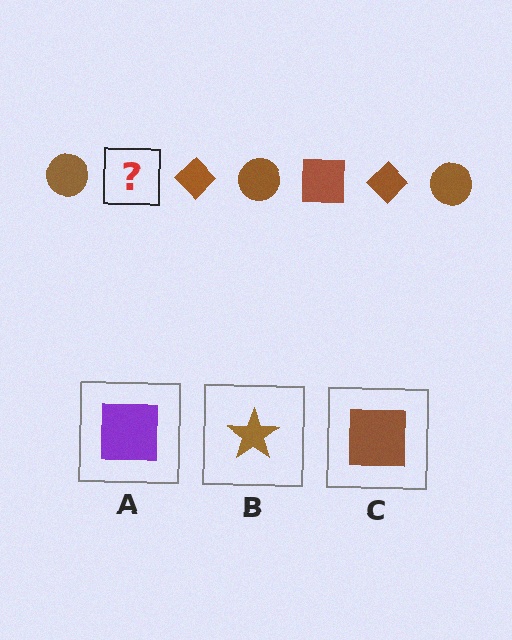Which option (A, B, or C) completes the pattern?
C.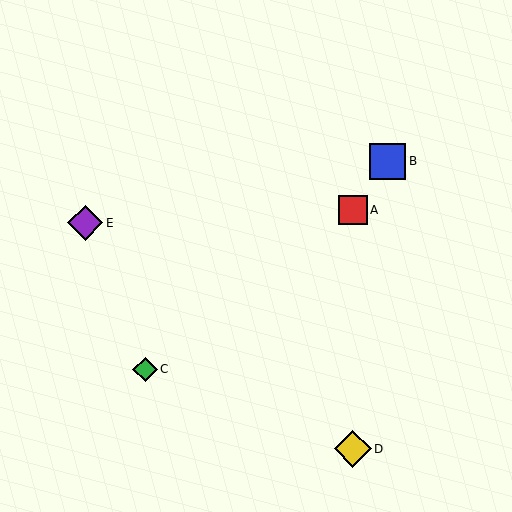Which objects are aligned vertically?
Objects A, D are aligned vertically.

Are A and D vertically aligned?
Yes, both are at x≈353.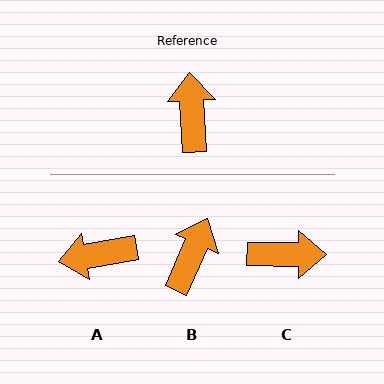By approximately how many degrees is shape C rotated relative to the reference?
Approximately 94 degrees clockwise.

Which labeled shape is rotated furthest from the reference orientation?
A, about 97 degrees away.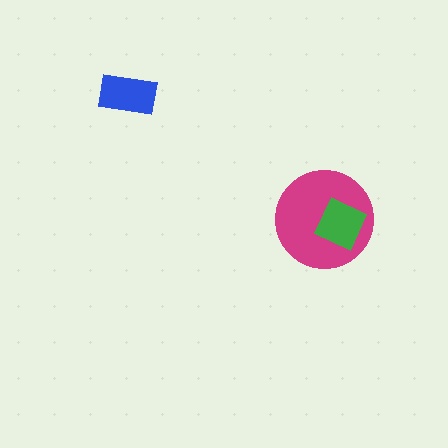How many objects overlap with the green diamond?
1 object overlaps with the green diamond.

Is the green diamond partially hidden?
No, no other shape covers it.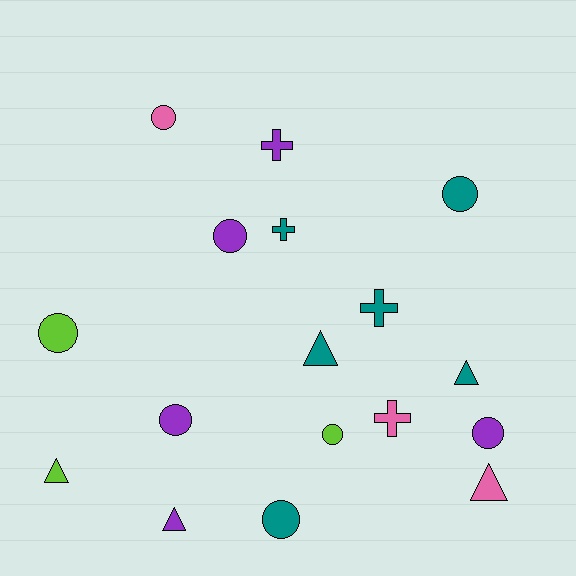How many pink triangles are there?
There is 1 pink triangle.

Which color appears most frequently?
Teal, with 6 objects.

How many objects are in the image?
There are 17 objects.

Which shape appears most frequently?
Circle, with 8 objects.